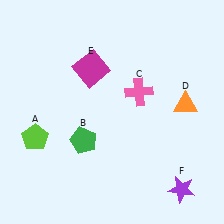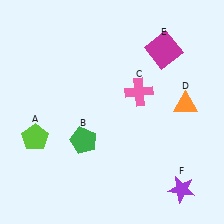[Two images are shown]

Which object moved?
The magenta square (E) moved right.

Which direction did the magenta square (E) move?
The magenta square (E) moved right.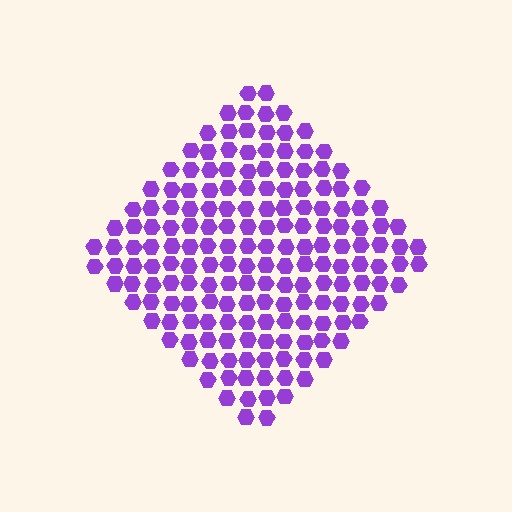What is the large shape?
The large shape is a diamond.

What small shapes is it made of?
It is made of small hexagons.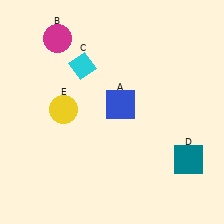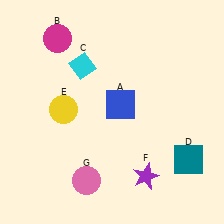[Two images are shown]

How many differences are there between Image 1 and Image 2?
There are 2 differences between the two images.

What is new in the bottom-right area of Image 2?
A purple star (F) was added in the bottom-right area of Image 2.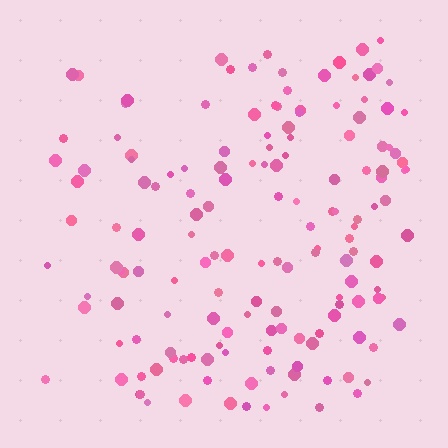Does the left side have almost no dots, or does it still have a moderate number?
Still a moderate number, just noticeably fewer than the right.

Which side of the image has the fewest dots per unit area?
The left.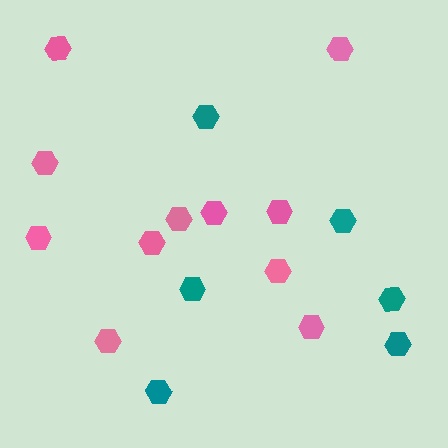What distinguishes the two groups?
There are 2 groups: one group of teal hexagons (6) and one group of pink hexagons (11).